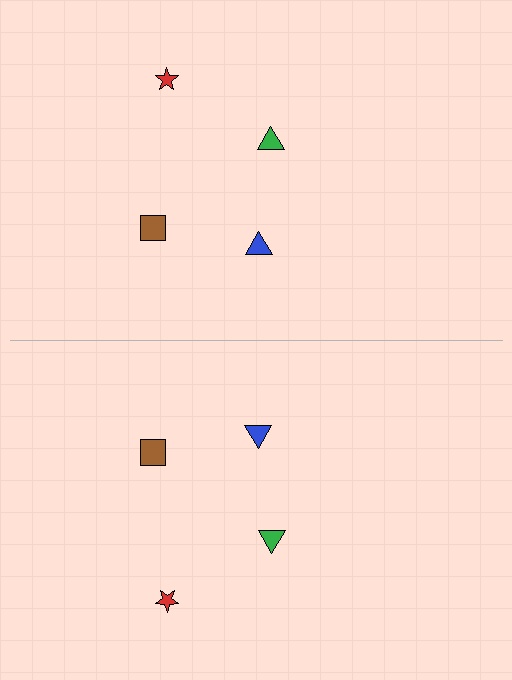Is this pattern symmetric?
Yes, this pattern has bilateral (reflection) symmetry.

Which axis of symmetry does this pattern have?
The pattern has a horizontal axis of symmetry running through the center of the image.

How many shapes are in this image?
There are 8 shapes in this image.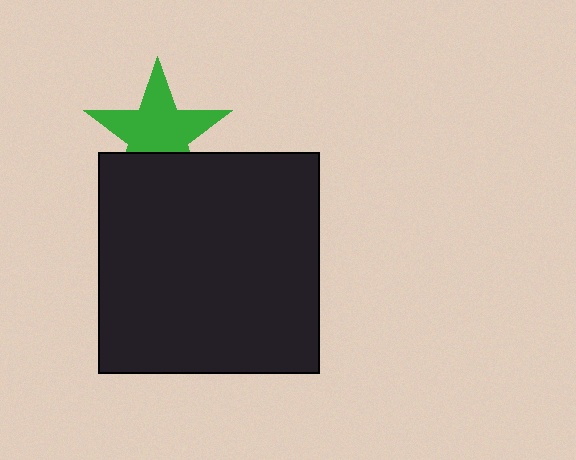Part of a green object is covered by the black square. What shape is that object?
It is a star.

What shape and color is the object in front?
The object in front is a black square.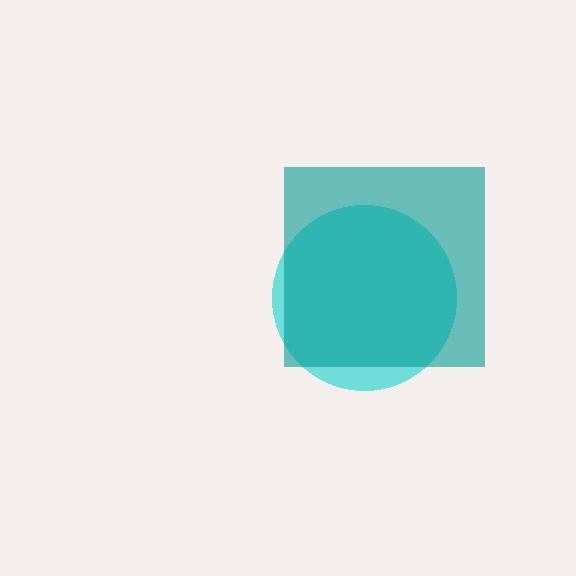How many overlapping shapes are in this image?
There are 2 overlapping shapes in the image.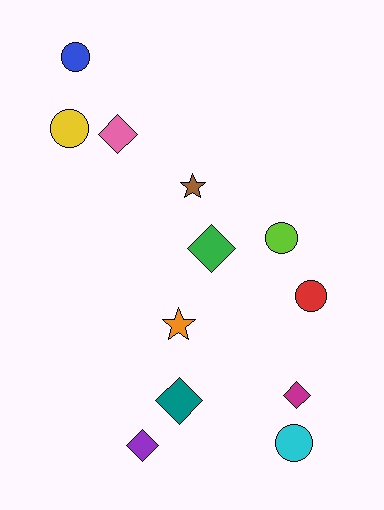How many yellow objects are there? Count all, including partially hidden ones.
There is 1 yellow object.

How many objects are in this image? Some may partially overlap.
There are 12 objects.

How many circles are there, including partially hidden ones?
There are 5 circles.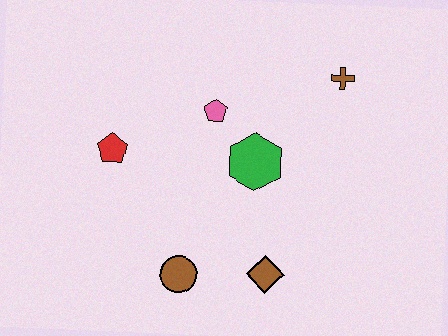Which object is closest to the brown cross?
The green hexagon is closest to the brown cross.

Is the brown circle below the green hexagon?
Yes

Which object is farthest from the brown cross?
The brown circle is farthest from the brown cross.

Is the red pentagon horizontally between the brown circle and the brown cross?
No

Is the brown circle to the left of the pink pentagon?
Yes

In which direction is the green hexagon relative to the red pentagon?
The green hexagon is to the right of the red pentagon.